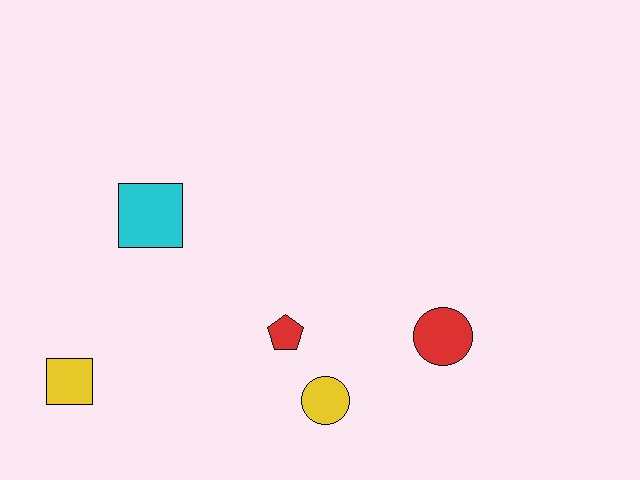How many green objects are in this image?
There are no green objects.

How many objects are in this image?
There are 5 objects.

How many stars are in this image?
There are no stars.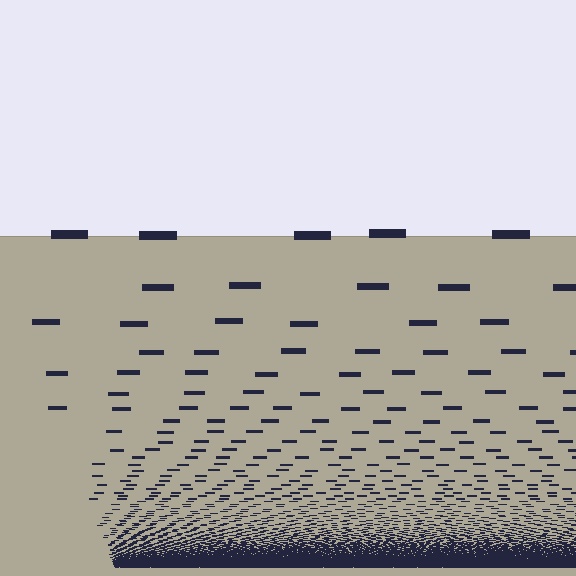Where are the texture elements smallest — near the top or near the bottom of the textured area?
Near the bottom.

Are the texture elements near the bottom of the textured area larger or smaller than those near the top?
Smaller. The gradient is inverted — elements near the bottom are smaller and denser.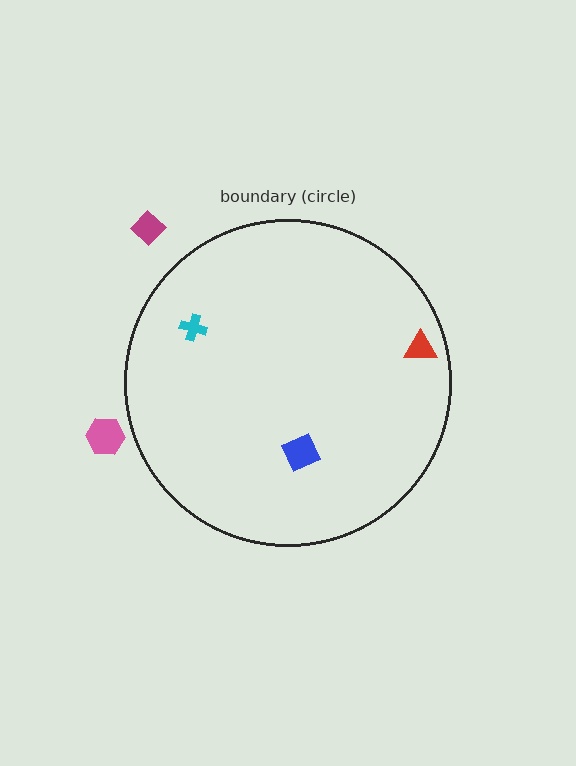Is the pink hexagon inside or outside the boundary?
Outside.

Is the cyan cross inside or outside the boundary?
Inside.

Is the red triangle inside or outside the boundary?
Inside.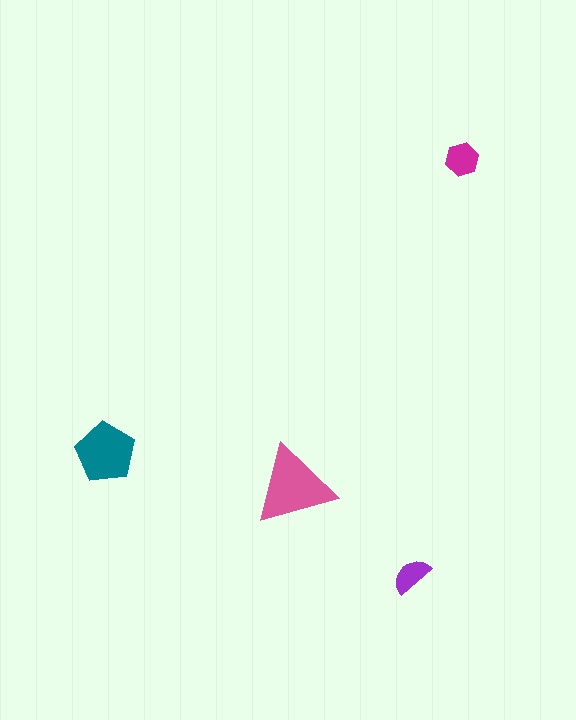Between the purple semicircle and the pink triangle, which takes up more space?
The pink triangle.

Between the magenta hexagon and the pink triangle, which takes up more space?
The pink triangle.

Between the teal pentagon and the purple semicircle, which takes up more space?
The teal pentagon.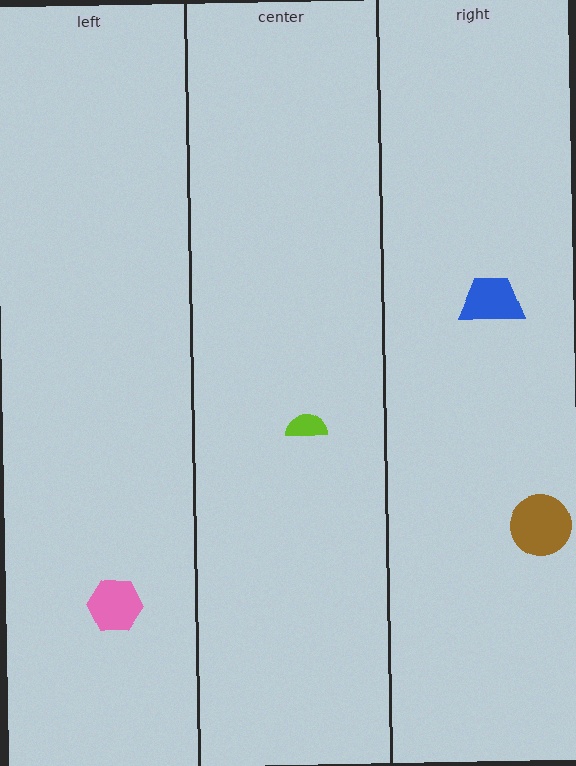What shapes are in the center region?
The lime semicircle.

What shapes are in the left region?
The pink hexagon.